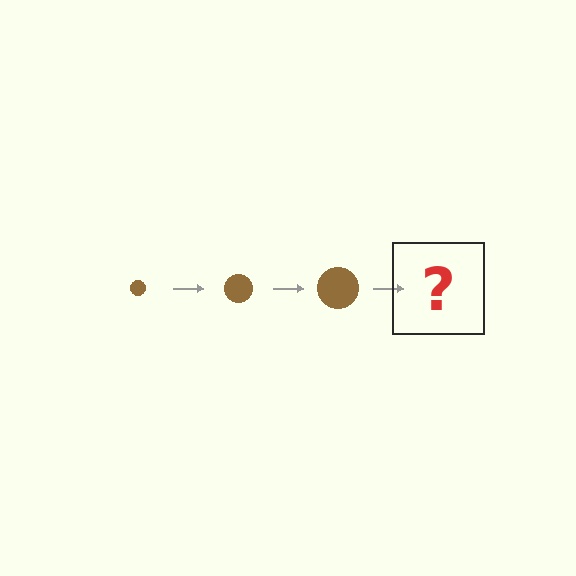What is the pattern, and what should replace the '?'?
The pattern is that the circle gets progressively larger each step. The '?' should be a brown circle, larger than the previous one.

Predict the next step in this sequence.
The next step is a brown circle, larger than the previous one.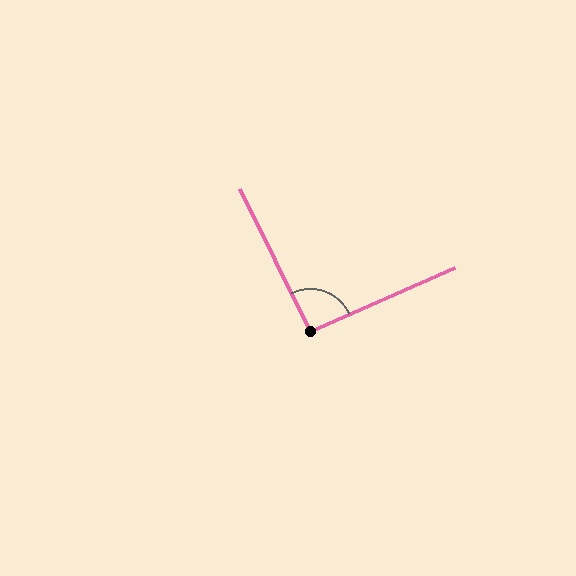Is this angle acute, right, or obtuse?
It is approximately a right angle.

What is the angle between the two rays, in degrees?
Approximately 92 degrees.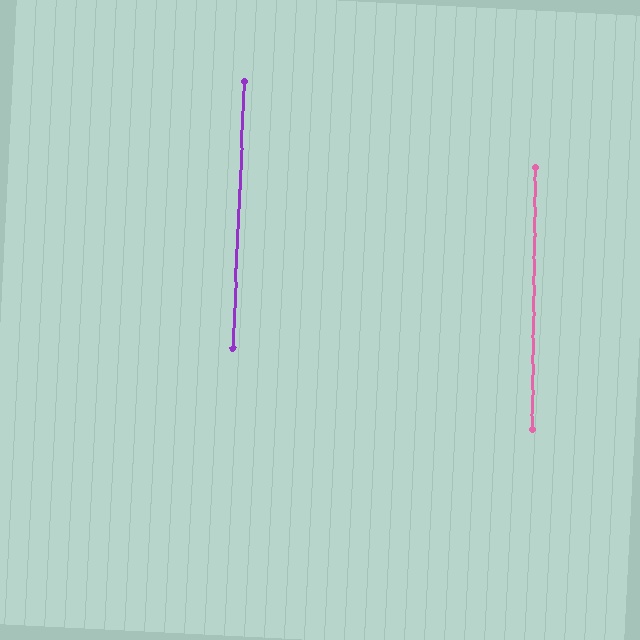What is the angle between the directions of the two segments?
Approximately 2 degrees.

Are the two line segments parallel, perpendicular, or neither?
Parallel — their directions differ by only 1.6°.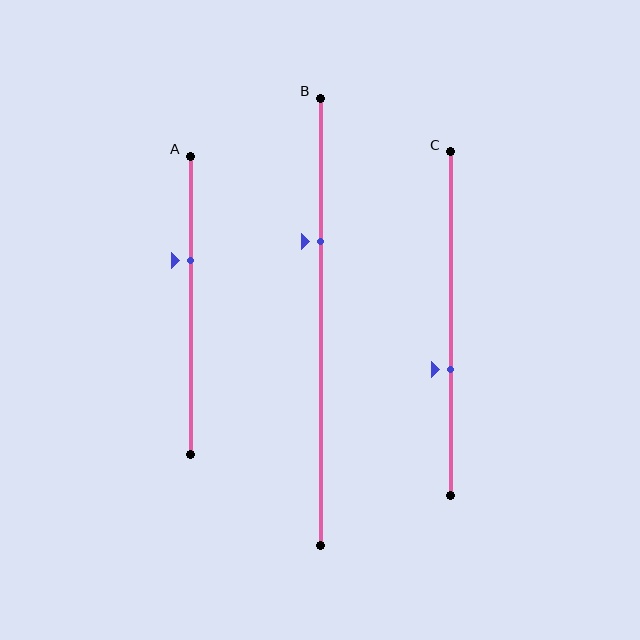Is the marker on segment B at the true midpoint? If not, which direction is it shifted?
No, the marker on segment B is shifted upward by about 18% of the segment length.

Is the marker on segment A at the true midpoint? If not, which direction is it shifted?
No, the marker on segment A is shifted upward by about 15% of the segment length.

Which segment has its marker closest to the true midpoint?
Segment C has its marker closest to the true midpoint.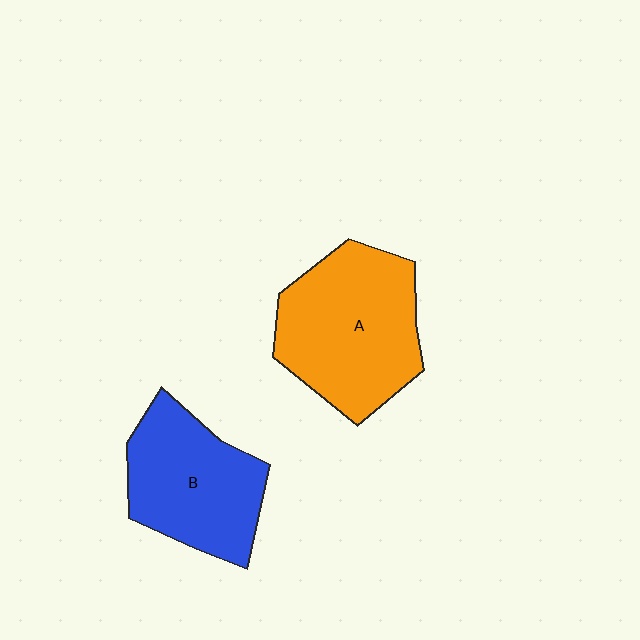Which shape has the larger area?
Shape A (orange).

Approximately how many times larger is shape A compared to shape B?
Approximately 1.2 times.